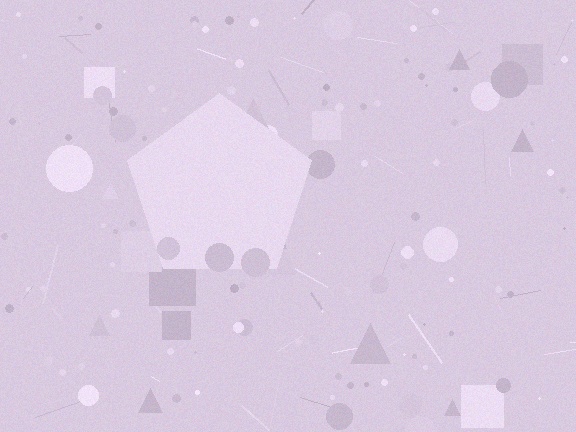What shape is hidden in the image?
A pentagon is hidden in the image.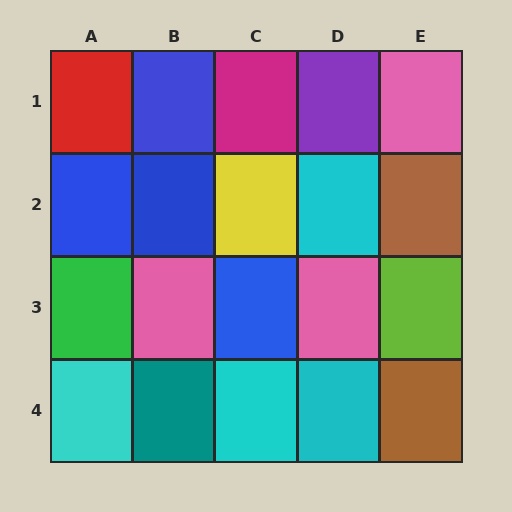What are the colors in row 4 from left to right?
Cyan, teal, cyan, cyan, brown.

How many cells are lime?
1 cell is lime.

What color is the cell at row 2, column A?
Blue.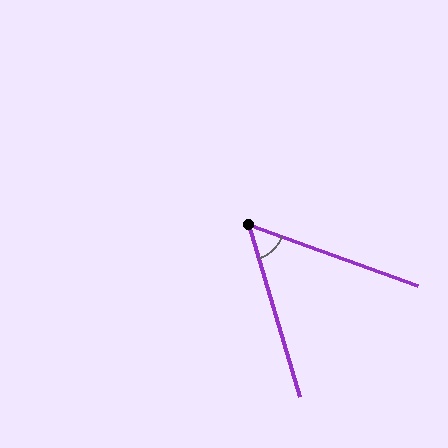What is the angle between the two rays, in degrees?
Approximately 54 degrees.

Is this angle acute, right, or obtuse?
It is acute.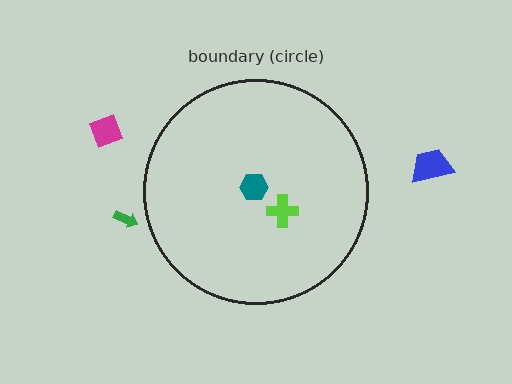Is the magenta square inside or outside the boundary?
Outside.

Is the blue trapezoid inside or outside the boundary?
Outside.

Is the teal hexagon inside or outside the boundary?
Inside.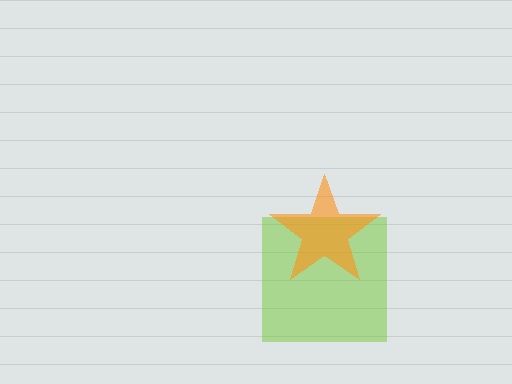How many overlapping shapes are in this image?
There are 2 overlapping shapes in the image.